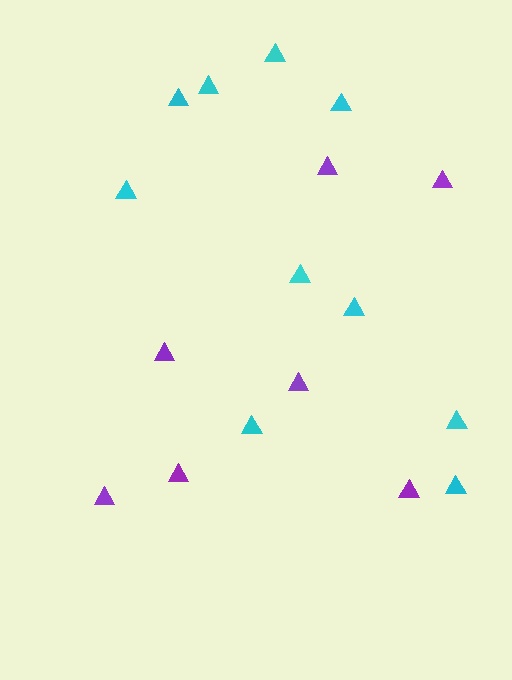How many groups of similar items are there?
There are 2 groups: one group of purple triangles (7) and one group of cyan triangles (10).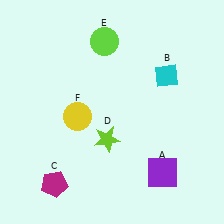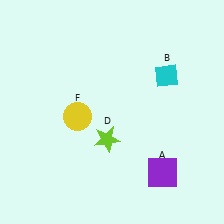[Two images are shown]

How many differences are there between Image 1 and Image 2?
There are 2 differences between the two images.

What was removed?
The magenta pentagon (C), the lime circle (E) were removed in Image 2.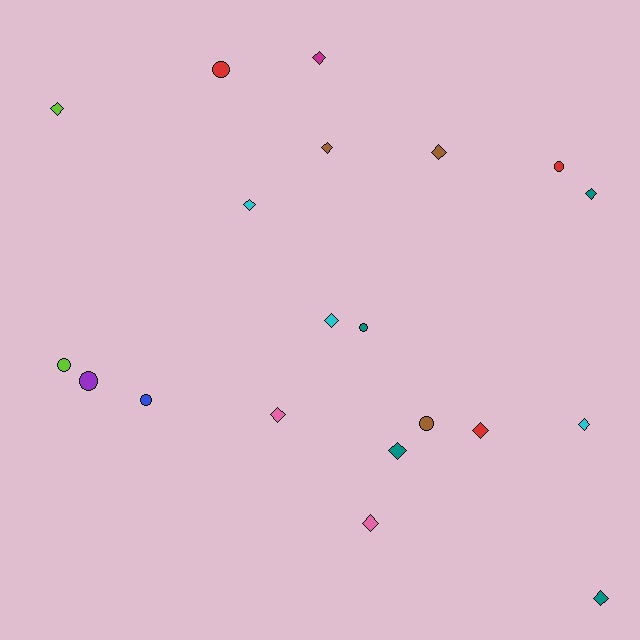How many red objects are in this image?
There are 3 red objects.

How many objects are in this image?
There are 20 objects.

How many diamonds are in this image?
There are 13 diamonds.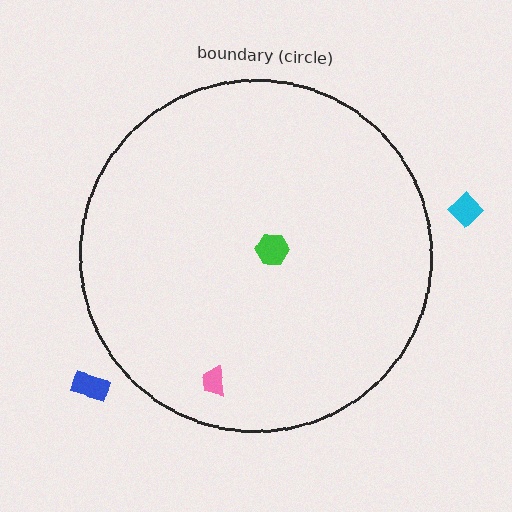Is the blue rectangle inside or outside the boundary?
Outside.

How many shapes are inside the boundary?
2 inside, 2 outside.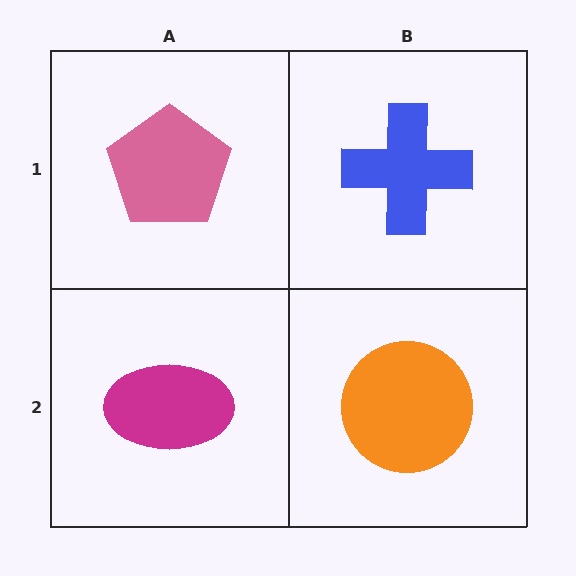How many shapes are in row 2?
2 shapes.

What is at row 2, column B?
An orange circle.